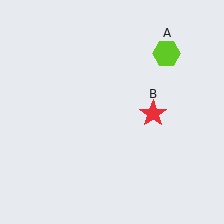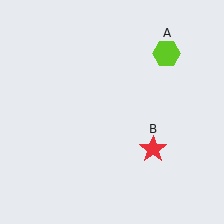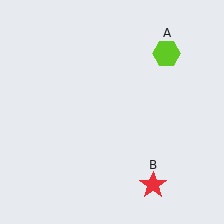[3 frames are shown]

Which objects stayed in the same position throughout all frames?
Lime hexagon (object A) remained stationary.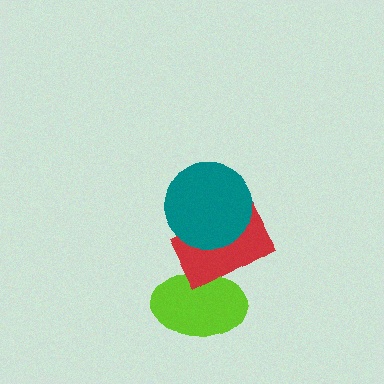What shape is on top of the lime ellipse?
The red rectangle is on top of the lime ellipse.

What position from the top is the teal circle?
The teal circle is 1st from the top.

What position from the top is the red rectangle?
The red rectangle is 2nd from the top.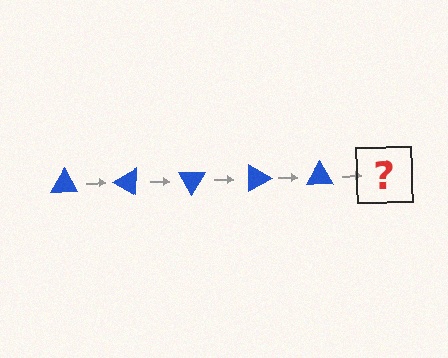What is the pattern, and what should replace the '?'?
The pattern is that the triangle rotates 30 degrees each step. The '?' should be a blue triangle rotated 150 degrees.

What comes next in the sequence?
The next element should be a blue triangle rotated 150 degrees.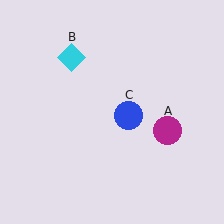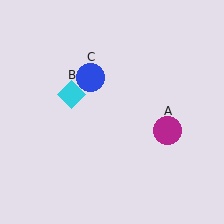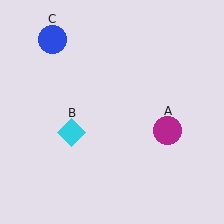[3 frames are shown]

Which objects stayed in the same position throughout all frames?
Magenta circle (object A) remained stationary.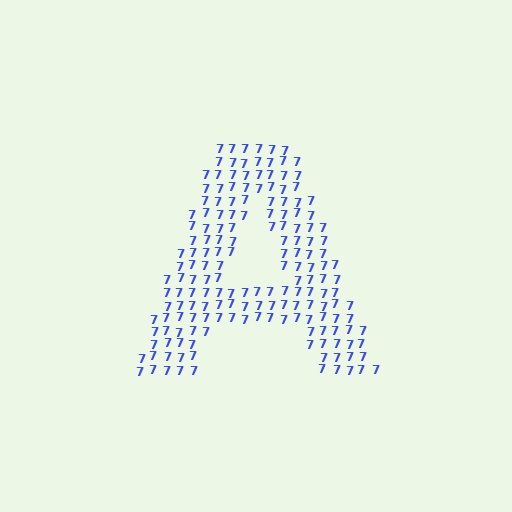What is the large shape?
The large shape is the letter A.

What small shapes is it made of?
It is made of small digit 7's.